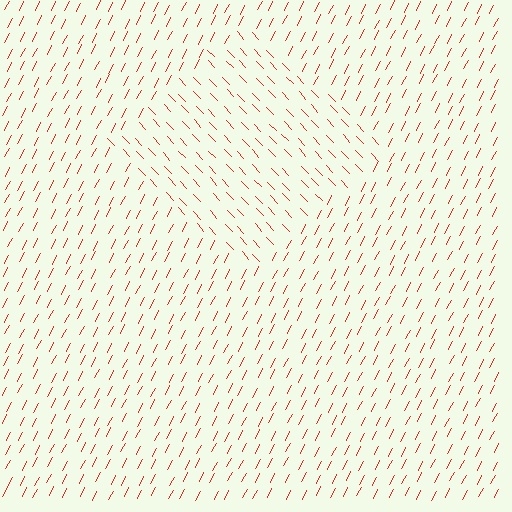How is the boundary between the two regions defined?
The boundary is defined purely by a change in line orientation (approximately 70 degrees difference). All lines are the same color and thickness.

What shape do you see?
I see a diamond.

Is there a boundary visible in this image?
Yes, there is a texture boundary formed by a change in line orientation.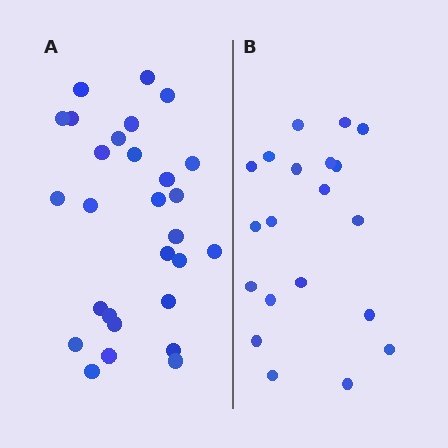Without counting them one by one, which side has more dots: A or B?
Region A (the left region) has more dots.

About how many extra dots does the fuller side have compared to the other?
Region A has roughly 8 or so more dots than region B.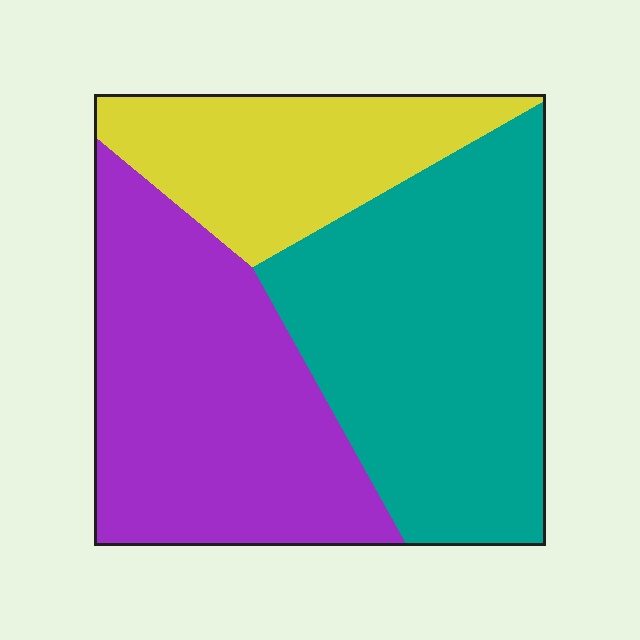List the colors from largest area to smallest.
From largest to smallest: teal, purple, yellow.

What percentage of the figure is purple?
Purple covers 37% of the figure.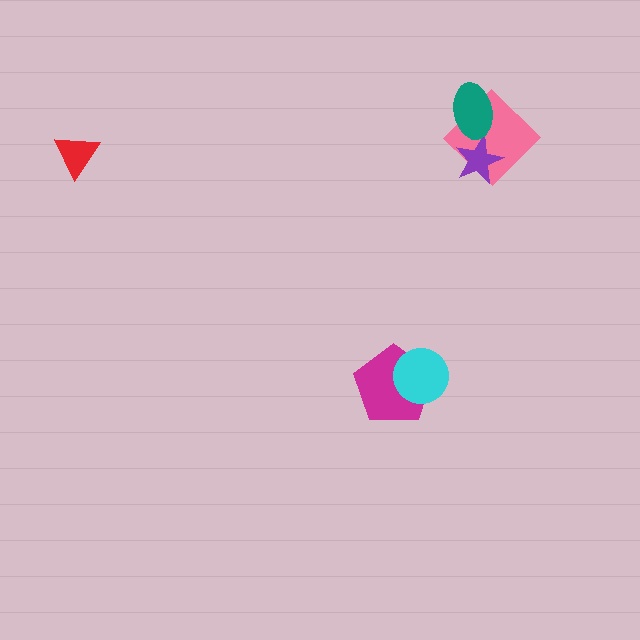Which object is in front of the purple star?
The teal ellipse is in front of the purple star.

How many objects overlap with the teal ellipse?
2 objects overlap with the teal ellipse.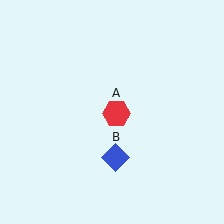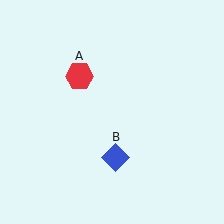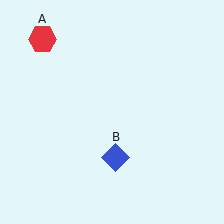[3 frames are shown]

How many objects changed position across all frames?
1 object changed position: red hexagon (object A).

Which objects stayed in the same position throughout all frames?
Blue diamond (object B) remained stationary.